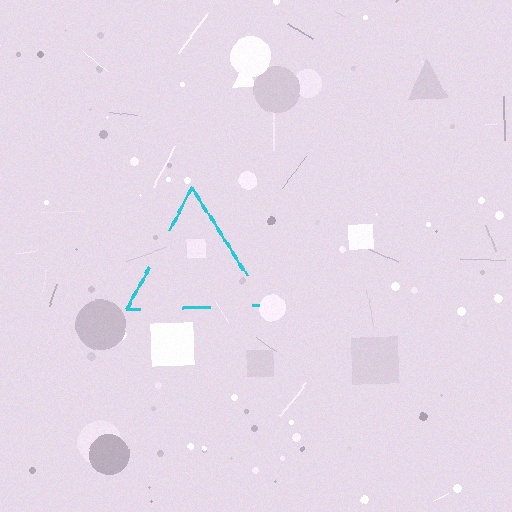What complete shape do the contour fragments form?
The contour fragments form a triangle.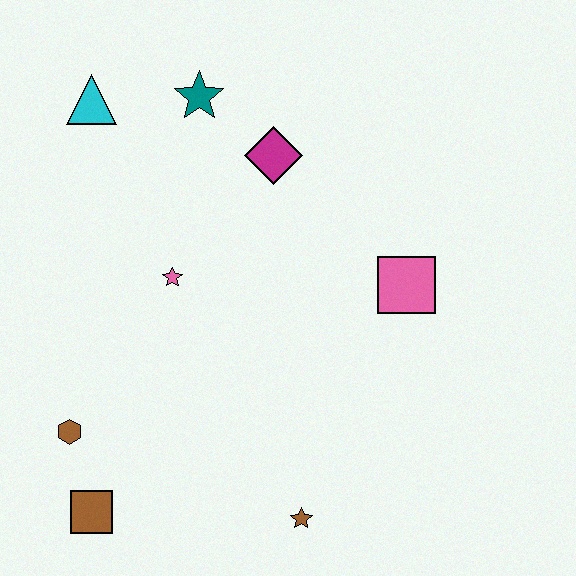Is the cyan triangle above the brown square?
Yes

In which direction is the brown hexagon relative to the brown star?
The brown hexagon is to the left of the brown star.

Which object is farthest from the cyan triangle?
The brown star is farthest from the cyan triangle.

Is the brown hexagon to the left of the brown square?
Yes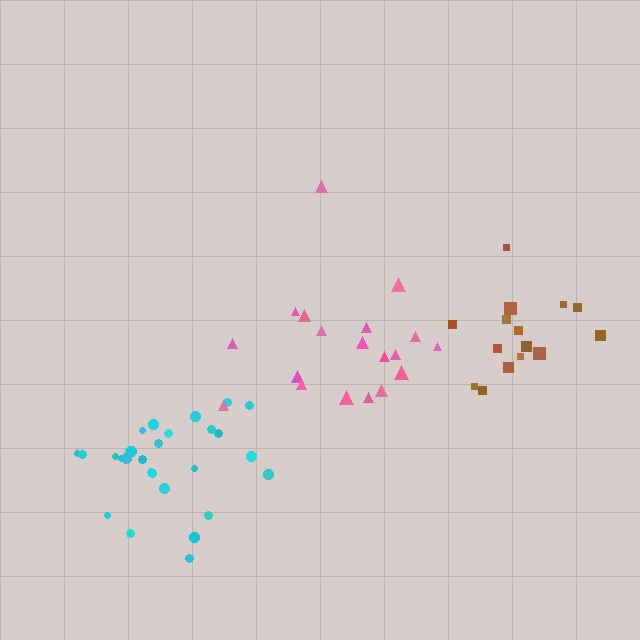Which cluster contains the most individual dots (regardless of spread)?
Cyan (28).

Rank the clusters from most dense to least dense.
cyan, brown, pink.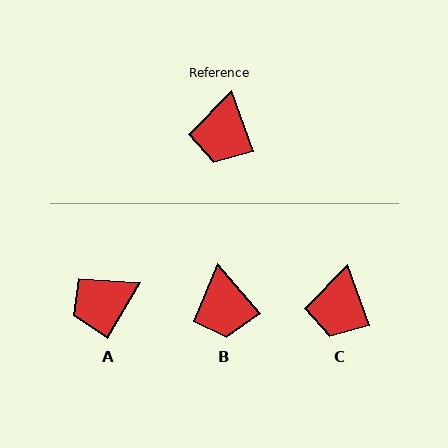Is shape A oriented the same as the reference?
No, it is off by about 50 degrees.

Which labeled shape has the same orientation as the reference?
C.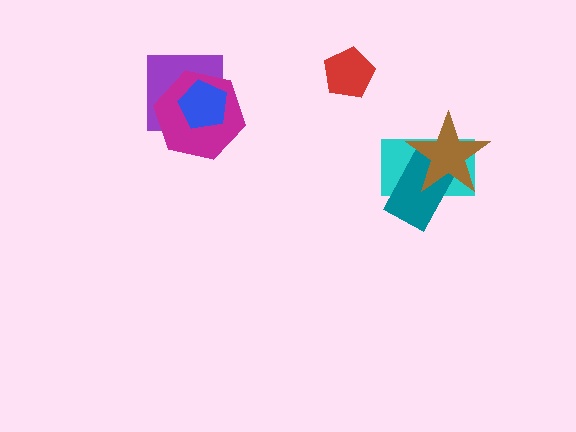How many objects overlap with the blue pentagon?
2 objects overlap with the blue pentagon.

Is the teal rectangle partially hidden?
Yes, it is partially covered by another shape.